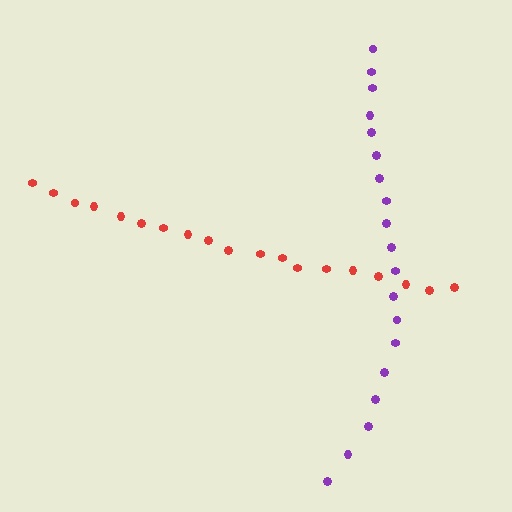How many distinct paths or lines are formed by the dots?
There are 2 distinct paths.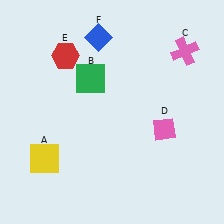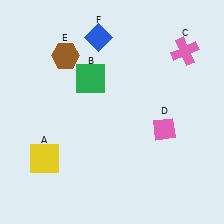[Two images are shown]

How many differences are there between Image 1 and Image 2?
There is 1 difference between the two images.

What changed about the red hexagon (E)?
In Image 1, E is red. In Image 2, it changed to brown.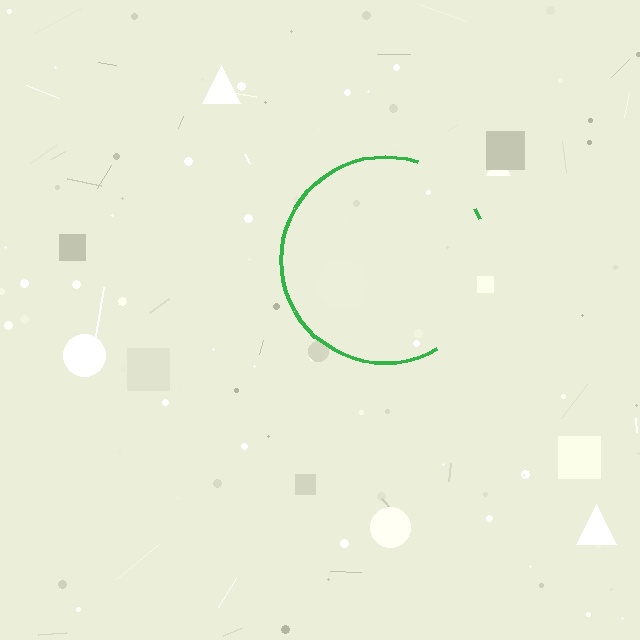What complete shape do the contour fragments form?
The contour fragments form a circle.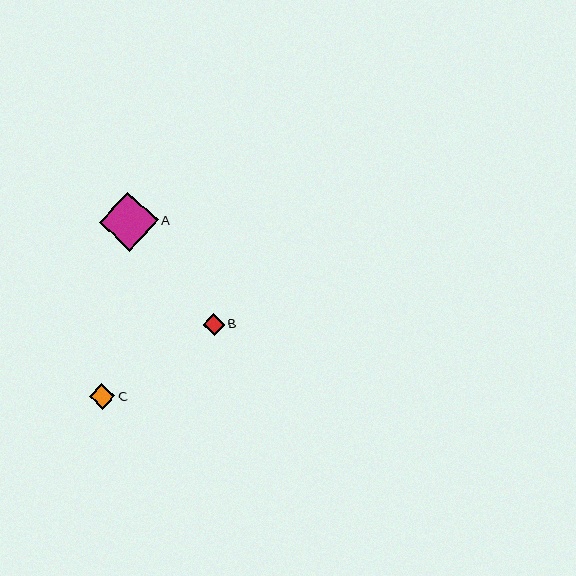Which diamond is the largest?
Diamond A is the largest with a size of approximately 58 pixels.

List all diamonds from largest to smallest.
From largest to smallest: A, C, B.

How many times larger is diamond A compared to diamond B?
Diamond A is approximately 2.6 times the size of diamond B.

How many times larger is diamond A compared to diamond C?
Diamond A is approximately 2.3 times the size of diamond C.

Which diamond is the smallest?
Diamond B is the smallest with a size of approximately 22 pixels.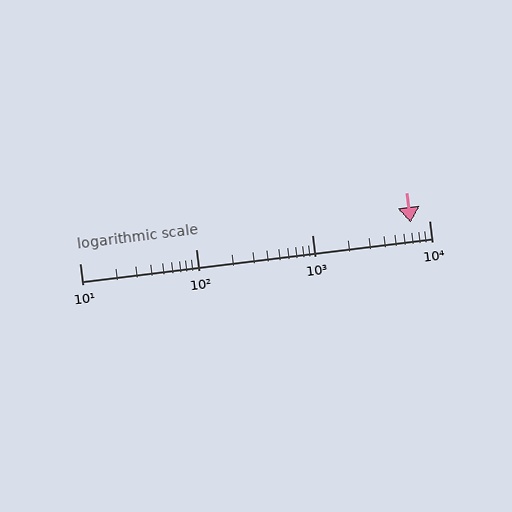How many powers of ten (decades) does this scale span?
The scale spans 3 decades, from 10 to 10000.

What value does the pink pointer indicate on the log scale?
The pointer indicates approximately 7000.